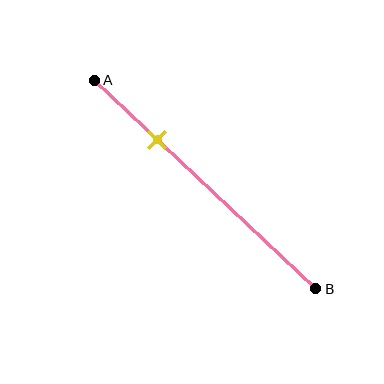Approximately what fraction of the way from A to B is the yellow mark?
The yellow mark is approximately 30% of the way from A to B.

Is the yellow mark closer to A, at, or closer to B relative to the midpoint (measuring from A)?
The yellow mark is closer to point A than the midpoint of segment AB.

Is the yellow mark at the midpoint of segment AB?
No, the mark is at about 30% from A, not at the 50% midpoint.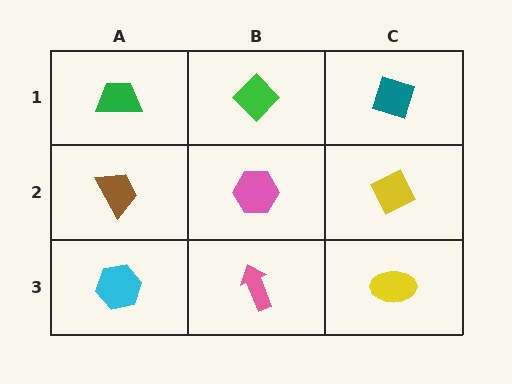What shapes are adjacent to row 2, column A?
A green trapezoid (row 1, column A), a cyan hexagon (row 3, column A), a pink hexagon (row 2, column B).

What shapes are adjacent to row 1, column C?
A yellow diamond (row 2, column C), a green diamond (row 1, column B).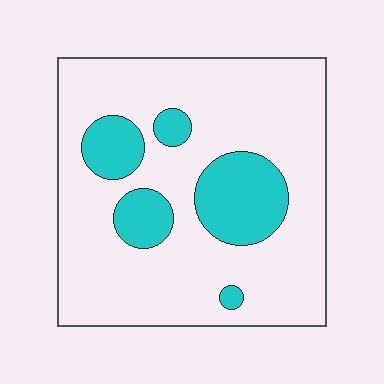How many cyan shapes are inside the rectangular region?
5.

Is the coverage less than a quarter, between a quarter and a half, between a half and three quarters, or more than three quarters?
Less than a quarter.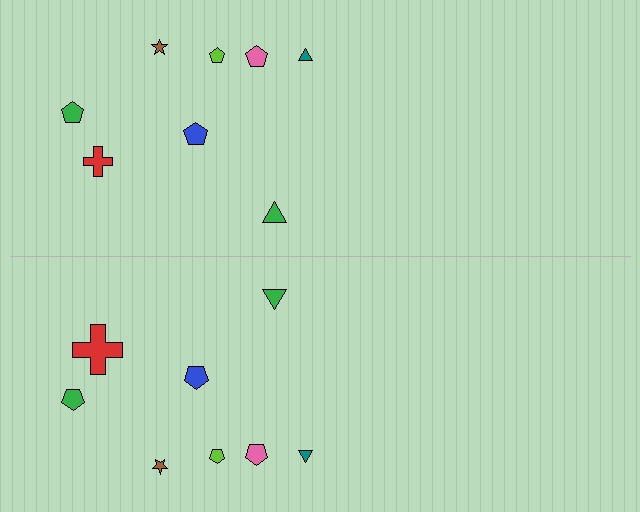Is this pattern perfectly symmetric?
No, the pattern is not perfectly symmetric. The red cross on the bottom side has a different size than its mirror counterpart.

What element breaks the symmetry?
The red cross on the bottom side has a different size than its mirror counterpart.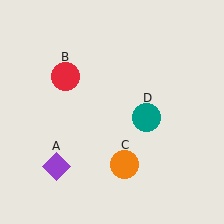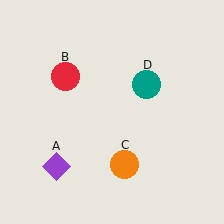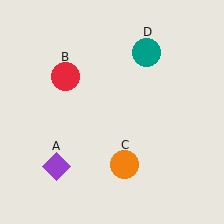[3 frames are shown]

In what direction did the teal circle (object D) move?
The teal circle (object D) moved up.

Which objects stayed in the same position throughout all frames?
Purple diamond (object A) and red circle (object B) and orange circle (object C) remained stationary.